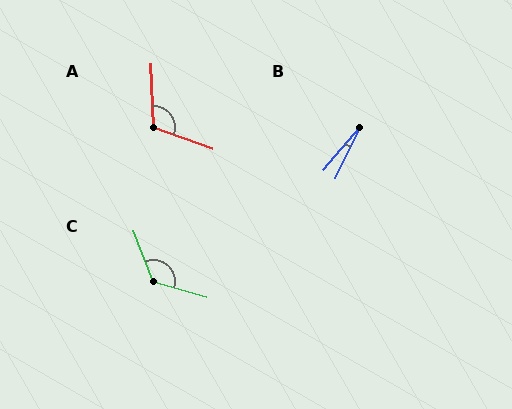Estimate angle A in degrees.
Approximately 112 degrees.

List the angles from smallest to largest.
B (15°), A (112°), C (126°).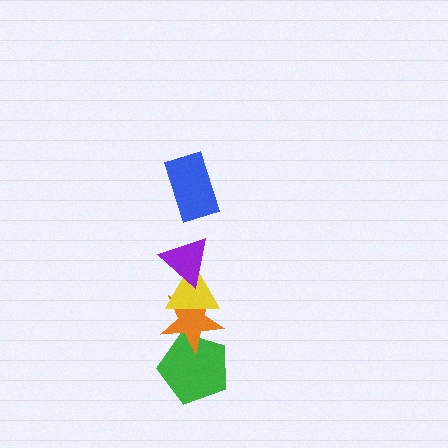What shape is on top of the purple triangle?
The blue rectangle is on top of the purple triangle.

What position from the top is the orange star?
The orange star is 4th from the top.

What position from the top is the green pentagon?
The green pentagon is 5th from the top.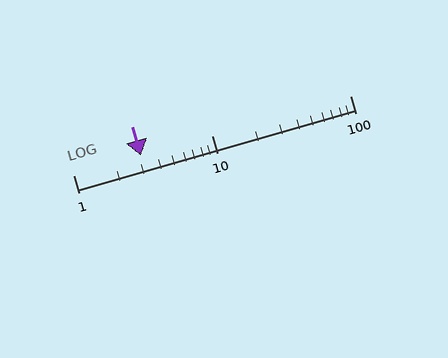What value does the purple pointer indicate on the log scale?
The pointer indicates approximately 3.1.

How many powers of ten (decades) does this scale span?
The scale spans 2 decades, from 1 to 100.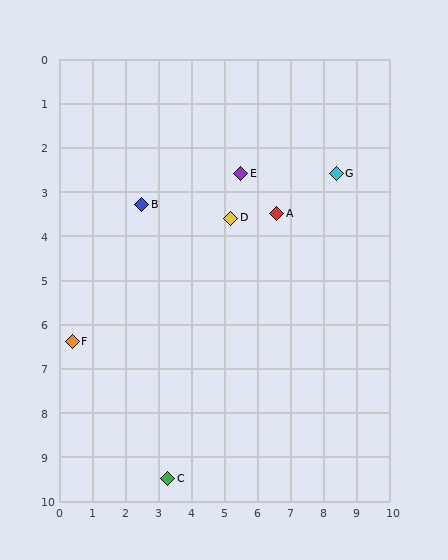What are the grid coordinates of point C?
Point C is at approximately (3.3, 9.5).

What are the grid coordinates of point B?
Point B is at approximately (2.5, 3.3).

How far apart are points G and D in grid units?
Points G and D are about 3.4 grid units apart.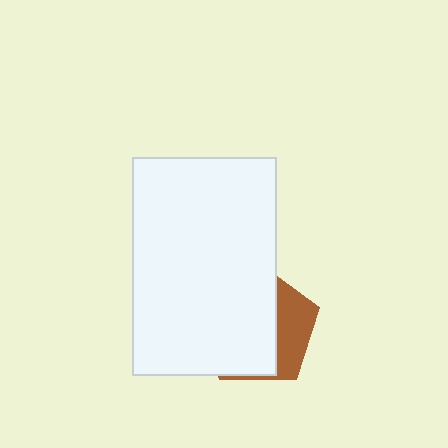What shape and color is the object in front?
The object in front is a white rectangle.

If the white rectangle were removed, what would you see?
You would see the complete brown pentagon.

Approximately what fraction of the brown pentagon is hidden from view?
Roughly 69% of the brown pentagon is hidden behind the white rectangle.